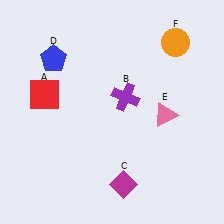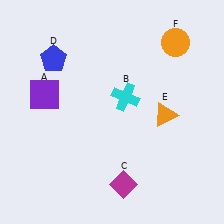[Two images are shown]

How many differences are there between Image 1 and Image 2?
There are 3 differences between the two images.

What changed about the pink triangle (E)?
In Image 1, E is pink. In Image 2, it changed to orange.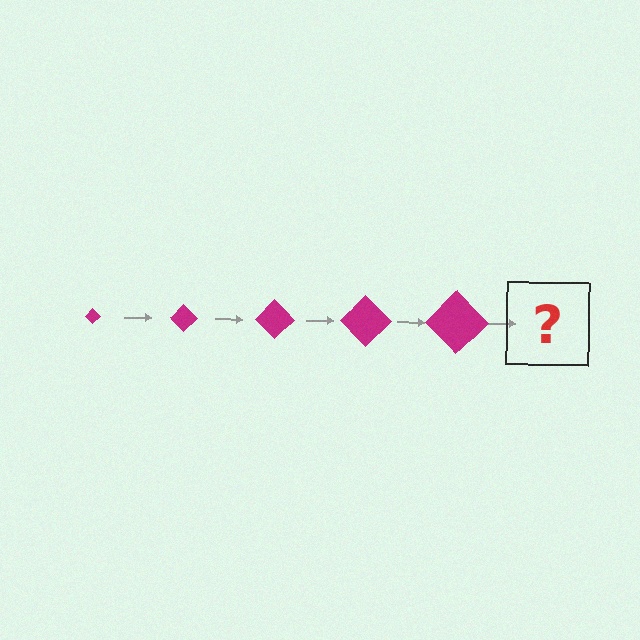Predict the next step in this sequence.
The next step is a magenta diamond, larger than the previous one.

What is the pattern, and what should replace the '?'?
The pattern is that the diamond gets progressively larger each step. The '?' should be a magenta diamond, larger than the previous one.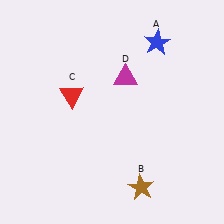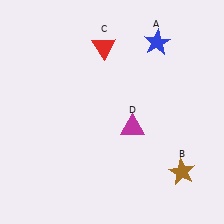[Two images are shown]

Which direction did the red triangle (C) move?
The red triangle (C) moved up.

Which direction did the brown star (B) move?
The brown star (B) moved right.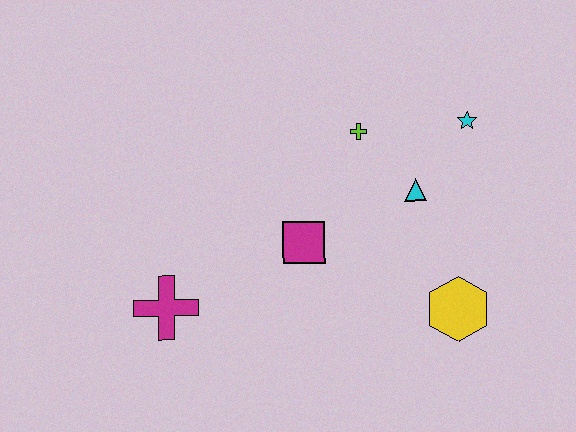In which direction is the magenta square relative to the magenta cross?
The magenta square is to the right of the magenta cross.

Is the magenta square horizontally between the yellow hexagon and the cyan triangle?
No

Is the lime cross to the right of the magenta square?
Yes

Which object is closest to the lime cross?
The cyan triangle is closest to the lime cross.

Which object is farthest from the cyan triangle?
The magenta cross is farthest from the cyan triangle.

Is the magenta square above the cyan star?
No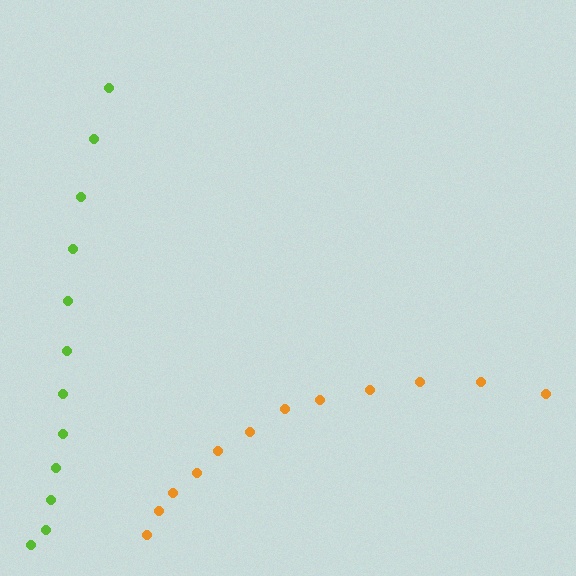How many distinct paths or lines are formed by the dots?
There are 2 distinct paths.